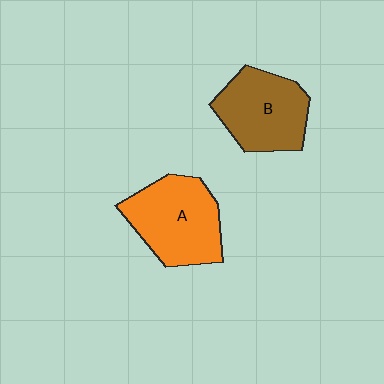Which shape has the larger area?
Shape A (orange).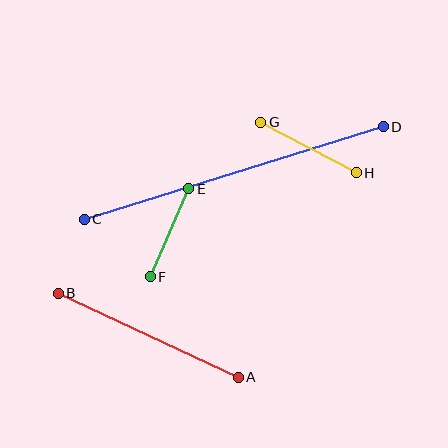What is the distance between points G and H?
The distance is approximately 108 pixels.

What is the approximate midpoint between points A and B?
The midpoint is at approximately (148, 335) pixels.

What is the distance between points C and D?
The distance is approximately 313 pixels.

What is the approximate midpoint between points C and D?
The midpoint is at approximately (234, 173) pixels.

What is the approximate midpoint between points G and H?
The midpoint is at approximately (309, 148) pixels.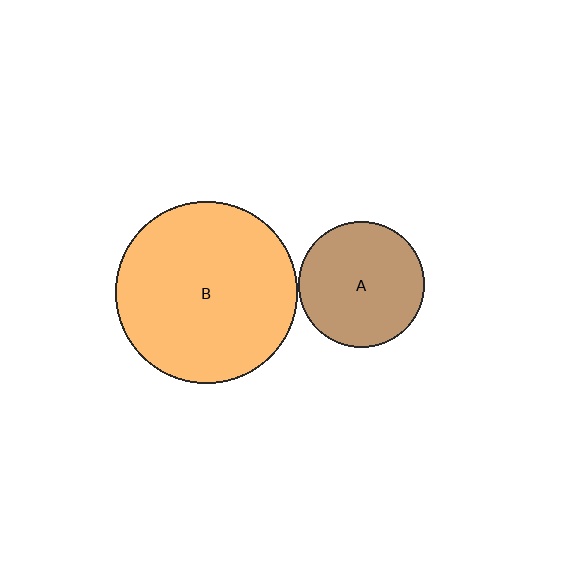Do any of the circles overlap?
No, none of the circles overlap.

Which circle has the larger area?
Circle B (orange).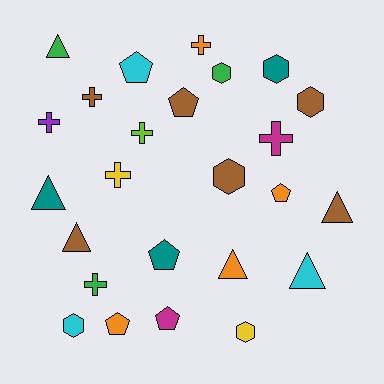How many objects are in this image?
There are 25 objects.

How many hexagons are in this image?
There are 6 hexagons.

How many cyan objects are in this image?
There are 3 cyan objects.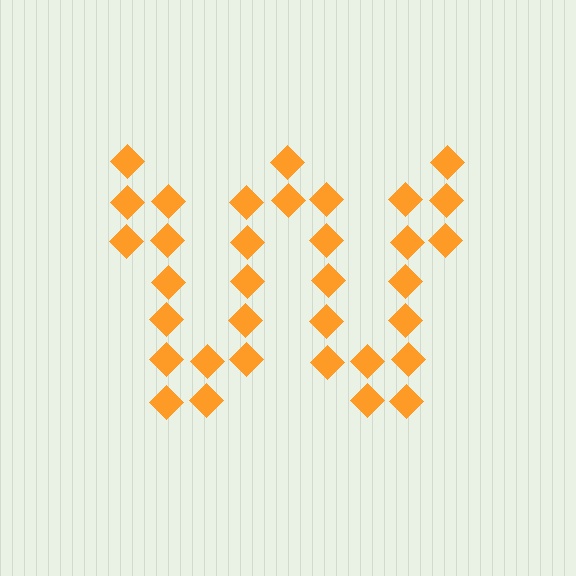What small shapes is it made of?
It is made of small diamonds.